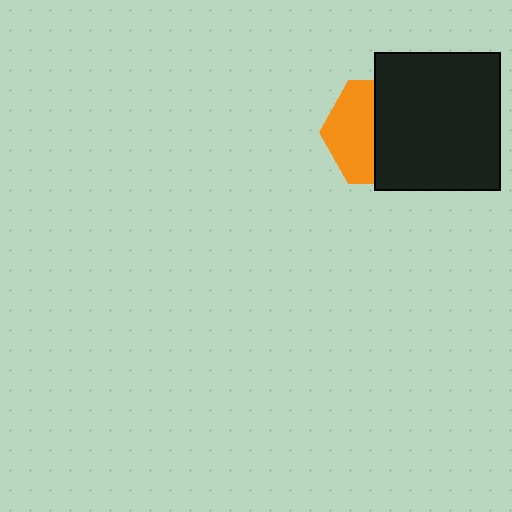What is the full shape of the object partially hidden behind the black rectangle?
The partially hidden object is an orange hexagon.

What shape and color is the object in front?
The object in front is a black rectangle.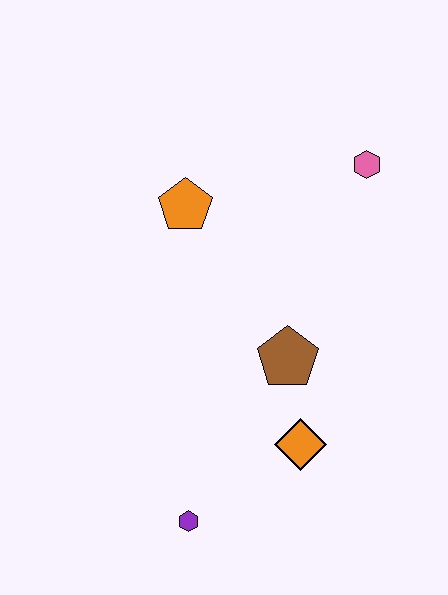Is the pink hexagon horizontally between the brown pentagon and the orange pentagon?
No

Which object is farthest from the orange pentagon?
The purple hexagon is farthest from the orange pentagon.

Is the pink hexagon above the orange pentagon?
Yes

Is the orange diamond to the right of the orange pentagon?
Yes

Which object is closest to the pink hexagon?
The orange pentagon is closest to the pink hexagon.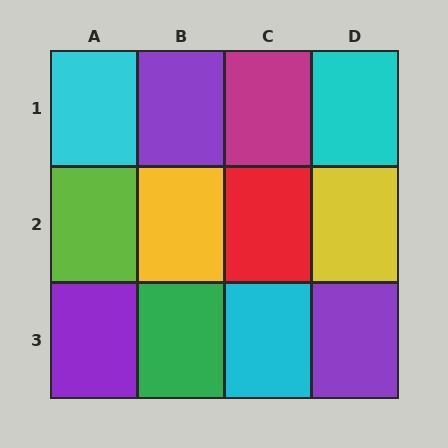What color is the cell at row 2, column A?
Lime.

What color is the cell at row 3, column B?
Green.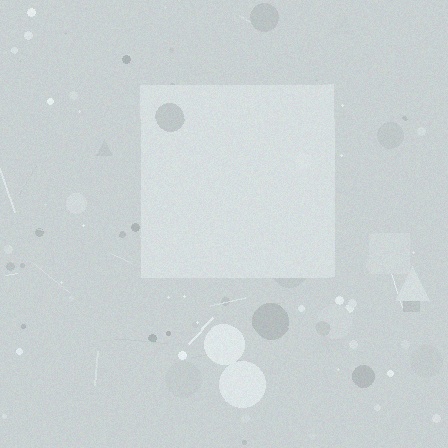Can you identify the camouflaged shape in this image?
The camouflaged shape is a square.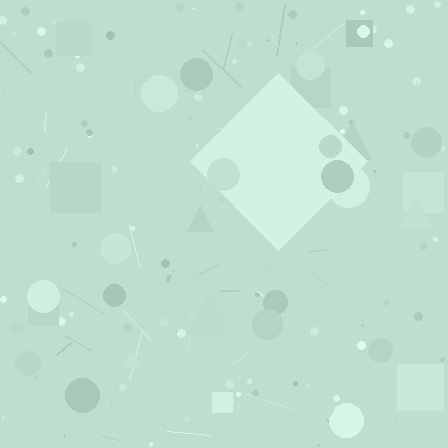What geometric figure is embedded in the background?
A diamond is embedded in the background.